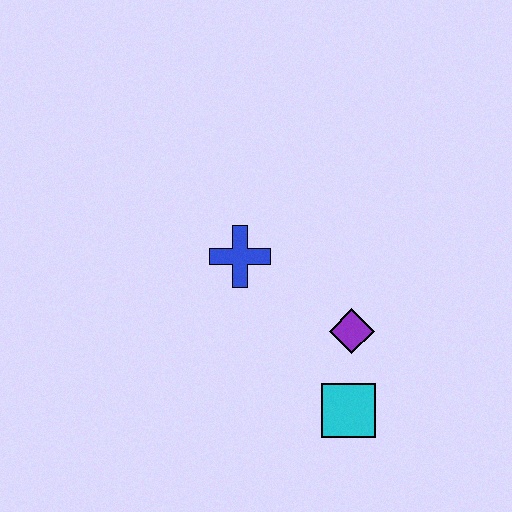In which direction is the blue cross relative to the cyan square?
The blue cross is above the cyan square.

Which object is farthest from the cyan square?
The blue cross is farthest from the cyan square.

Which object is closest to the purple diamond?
The cyan square is closest to the purple diamond.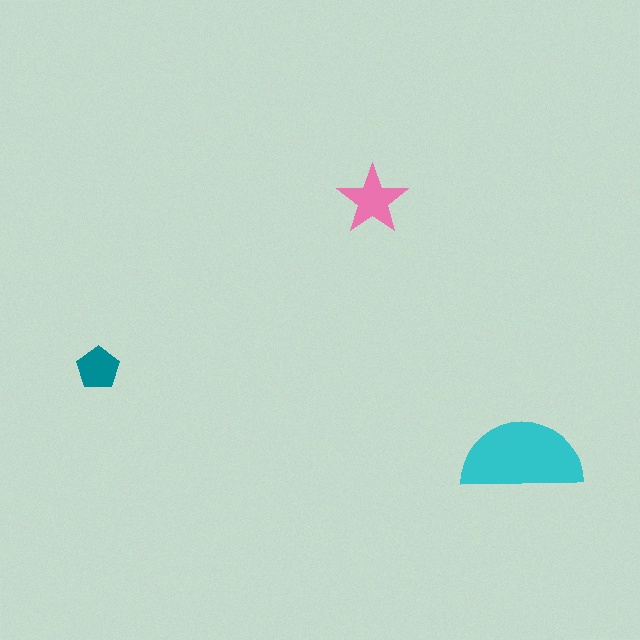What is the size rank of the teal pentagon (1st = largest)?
3rd.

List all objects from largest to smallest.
The cyan semicircle, the pink star, the teal pentagon.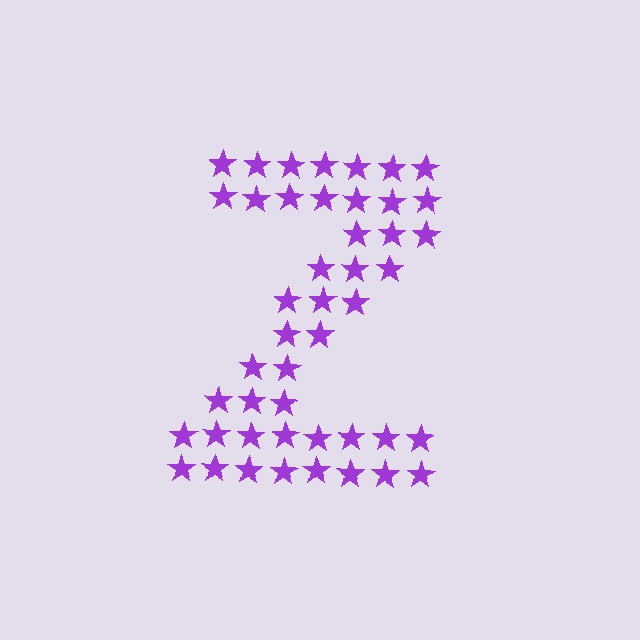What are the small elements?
The small elements are stars.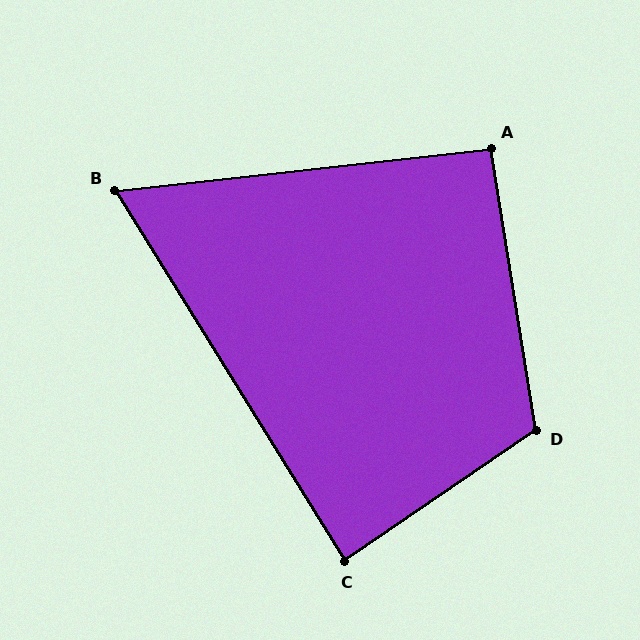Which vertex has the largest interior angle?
D, at approximately 115 degrees.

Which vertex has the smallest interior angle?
B, at approximately 65 degrees.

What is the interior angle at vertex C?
Approximately 87 degrees (approximately right).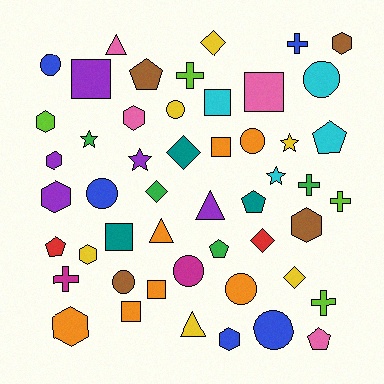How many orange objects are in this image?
There are 7 orange objects.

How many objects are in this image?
There are 50 objects.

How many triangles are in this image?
There are 4 triangles.